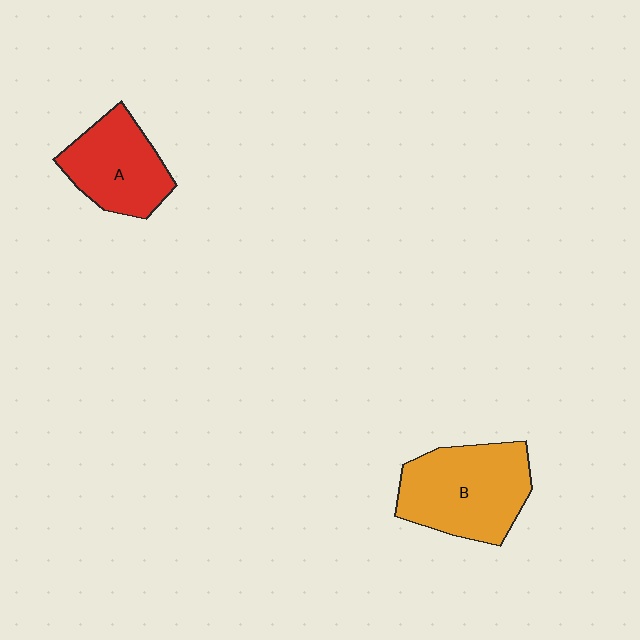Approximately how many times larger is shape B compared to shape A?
Approximately 1.3 times.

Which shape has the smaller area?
Shape A (red).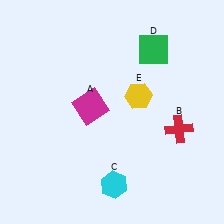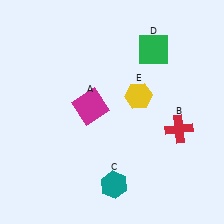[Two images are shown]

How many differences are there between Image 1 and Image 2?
There is 1 difference between the two images.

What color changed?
The hexagon (C) changed from cyan in Image 1 to teal in Image 2.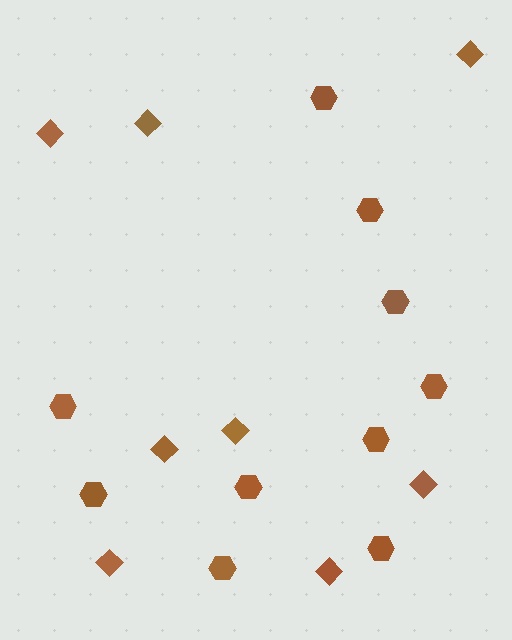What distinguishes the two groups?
There are 2 groups: one group of hexagons (10) and one group of diamonds (8).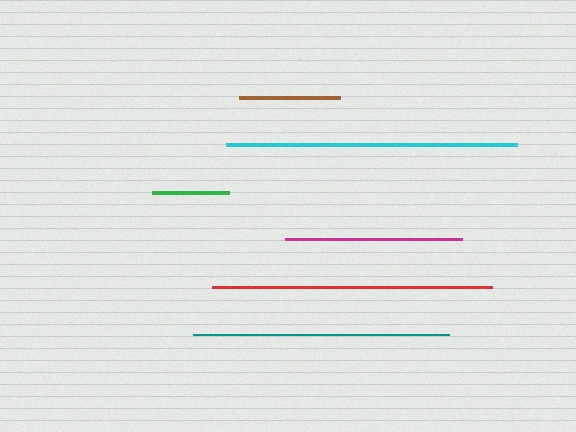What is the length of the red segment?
The red segment is approximately 280 pixels long.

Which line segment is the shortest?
The green line is the shortest at approximately 77 pixels.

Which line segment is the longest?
The cyan line is the longest at approximately 291 pixels.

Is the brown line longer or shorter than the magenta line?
The magenta line is longer than the brown line.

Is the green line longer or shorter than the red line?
The red line is longer than the green line.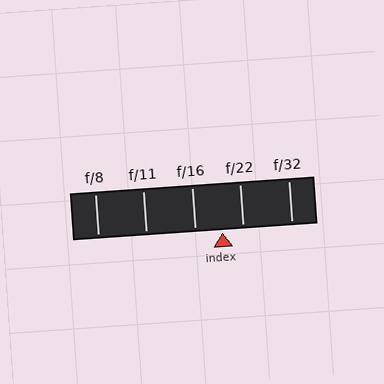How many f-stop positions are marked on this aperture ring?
There are 5 f-stop positions marked.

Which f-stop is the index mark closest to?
The index mark is closest to f/22.